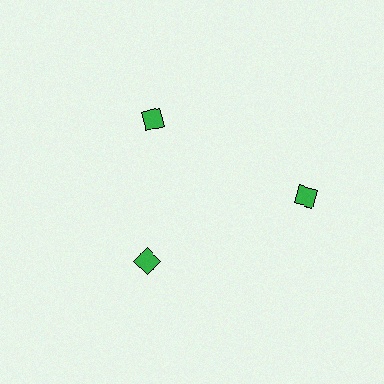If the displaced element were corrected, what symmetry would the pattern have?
It would have 3-fold rotational symmetry — the pattern would map onto itself every 120 degrees.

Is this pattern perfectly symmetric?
No. The 3 green diamonds are arranged in a ring, but one element near the 3 o'clock position is pushed outward from the center, breaking the 3-fold rotational symmetry.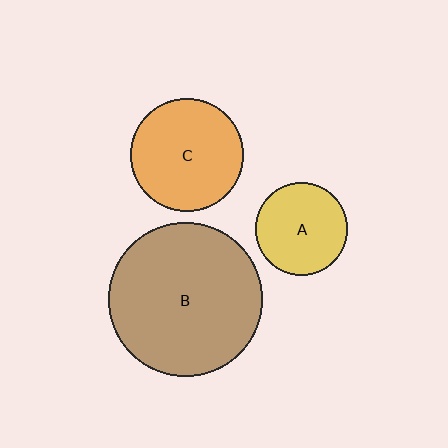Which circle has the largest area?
Circle B (brown).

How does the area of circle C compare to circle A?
Approximately 1.5 times.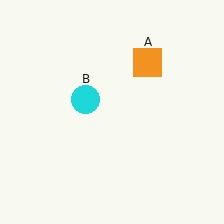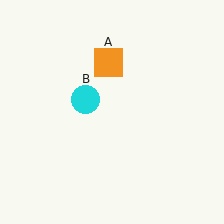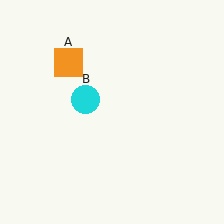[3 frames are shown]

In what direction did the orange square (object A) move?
The orange square (object A) moved left.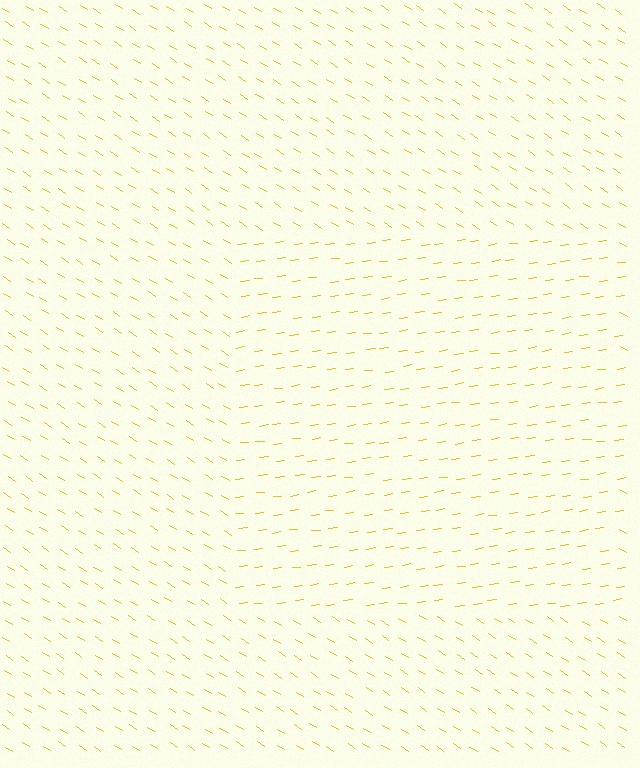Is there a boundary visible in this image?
Yes, there is a texture boundary formed by a change in line orientation.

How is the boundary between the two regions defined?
The boundary is defined purely by a change in line orientation (approximately 40 degrees difference). All lines are the same color and thickness.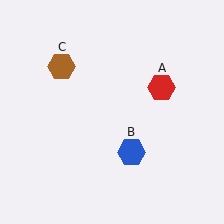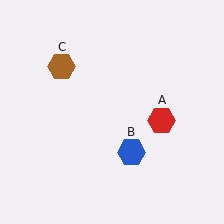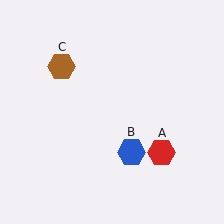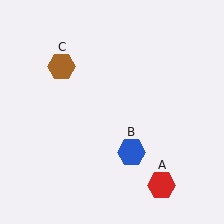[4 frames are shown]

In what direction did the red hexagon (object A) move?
The red hexagon (object A) moved down.